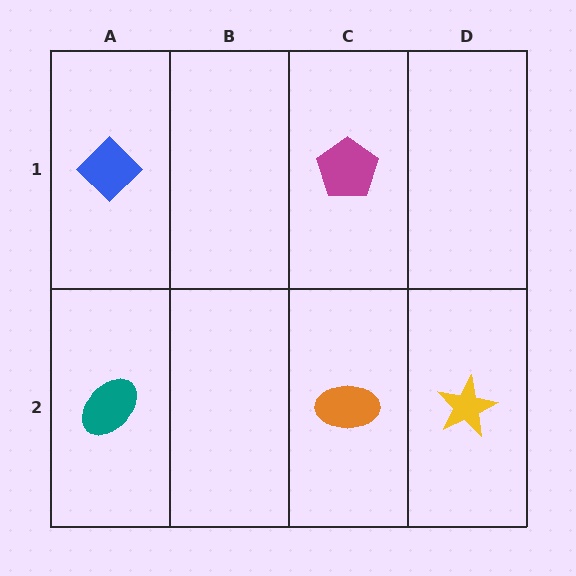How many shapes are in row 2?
3 shapes.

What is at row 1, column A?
A blue diamond.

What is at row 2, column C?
An orange ellipse.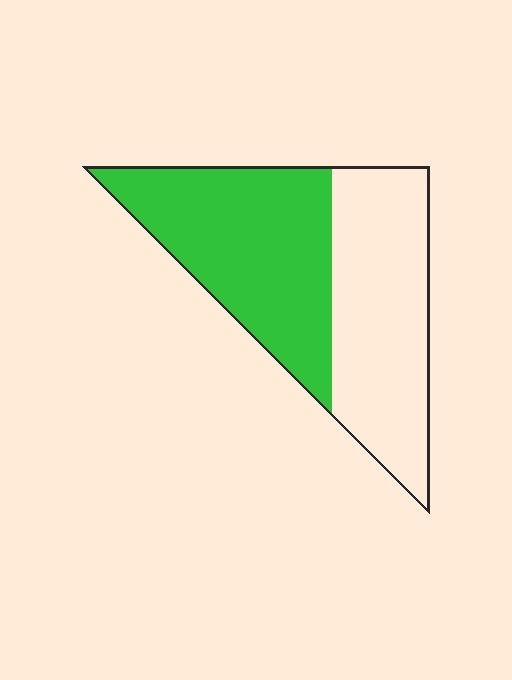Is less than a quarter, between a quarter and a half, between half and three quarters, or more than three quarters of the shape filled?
Between half and three quarters.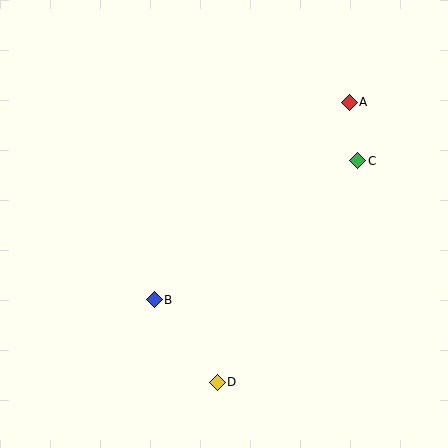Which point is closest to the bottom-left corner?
Point B is closest to the bottom-left corner.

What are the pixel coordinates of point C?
Point C is at (358, 161).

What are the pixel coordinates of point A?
Point A is at (349, 102).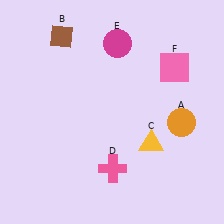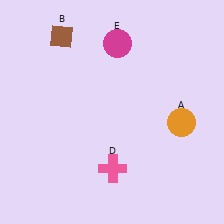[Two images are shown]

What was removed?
The pink square (F), the yellow triangle (C) were removed in Image 2.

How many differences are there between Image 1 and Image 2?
There are 2 differences between the two images.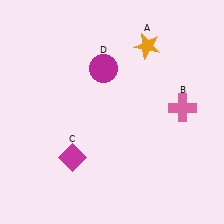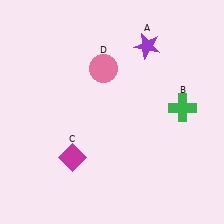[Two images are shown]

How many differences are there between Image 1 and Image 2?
There are 3 differences between the two images.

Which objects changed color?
A changed from orange to purple. B changed from pink to green. D changed from magenta to pink.